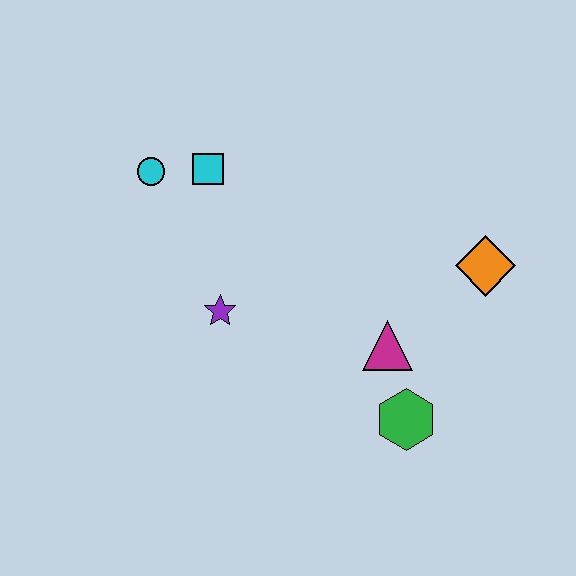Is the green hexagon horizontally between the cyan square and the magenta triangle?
No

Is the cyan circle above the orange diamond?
Yes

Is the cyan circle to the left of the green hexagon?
Yes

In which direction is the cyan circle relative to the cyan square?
The cyan circle is to the left of the cyan square.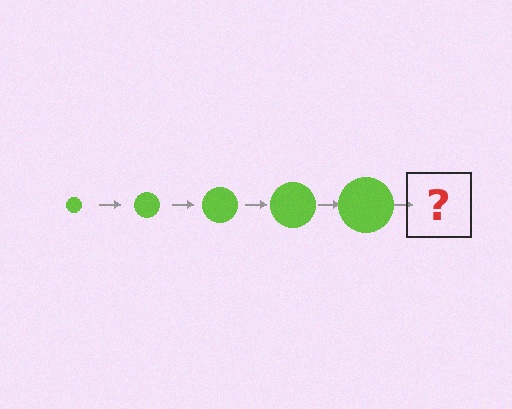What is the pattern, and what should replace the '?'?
The pattern is that the circle gets progressively larger each step. The '?' should be a lime circle, larger than the previous one.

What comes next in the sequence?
The next element should be a lime circle, larger than the previous one.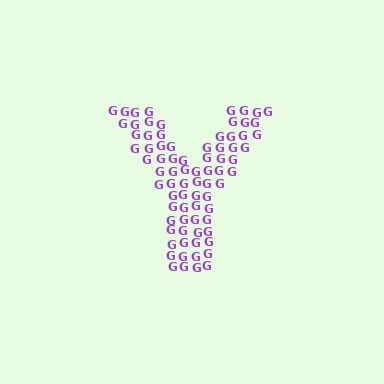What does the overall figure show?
The overall figure shows the letter Y.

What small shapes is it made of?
It is made of small letter G's.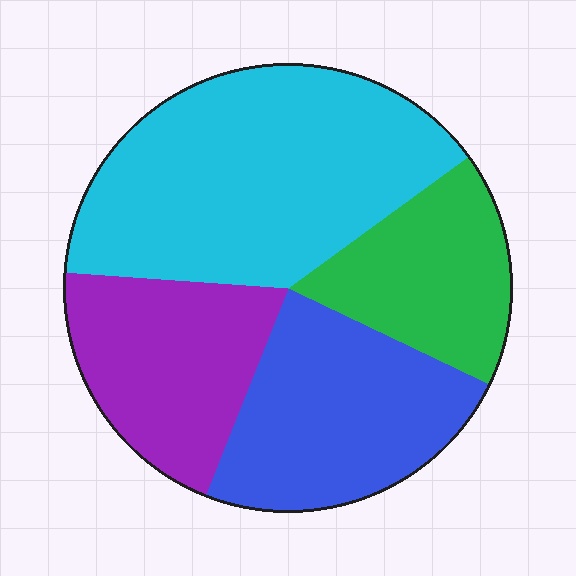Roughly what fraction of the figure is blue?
Blue covers about 25% of the figure.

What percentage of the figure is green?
Green takes up between a sixth and a third of the figure.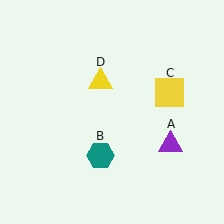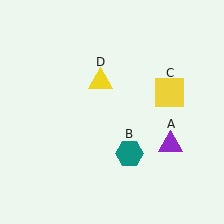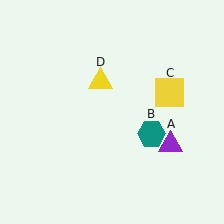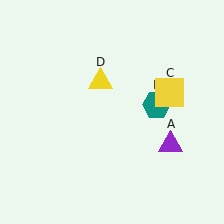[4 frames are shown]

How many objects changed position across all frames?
1 object changed position: teal hexagon (object B).